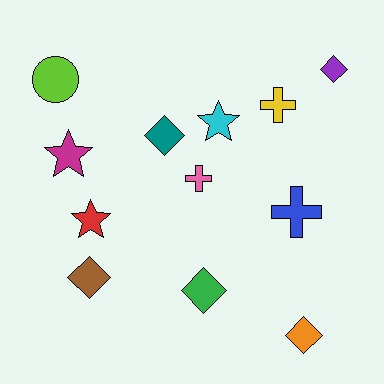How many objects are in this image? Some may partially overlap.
There are 12 objects.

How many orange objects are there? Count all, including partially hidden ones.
There is 1 orange object.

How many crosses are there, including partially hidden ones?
There are 3 crosses.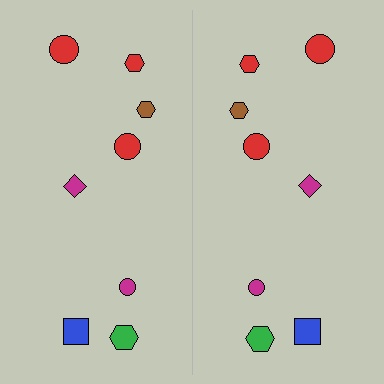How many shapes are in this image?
There are 16 shapes in this image.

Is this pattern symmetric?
Yes, this pattern has bilateral (reflection) symmetry.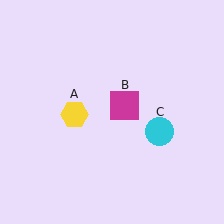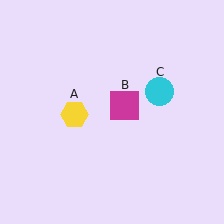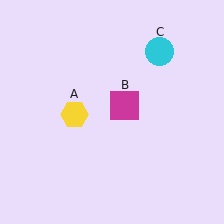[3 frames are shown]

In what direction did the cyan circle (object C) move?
The cyan circle (object C) moved up.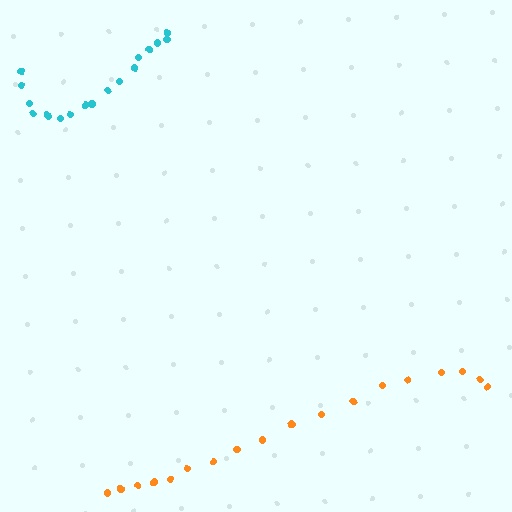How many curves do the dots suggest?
There are 2 distinct paths.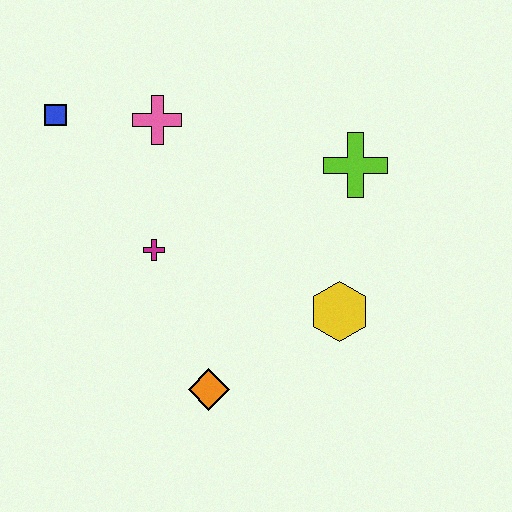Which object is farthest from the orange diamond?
The blue square is farthest from the orange diamond.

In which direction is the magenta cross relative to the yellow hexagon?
The magenta cross is to the left of the yellow hexagon.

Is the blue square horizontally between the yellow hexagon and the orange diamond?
No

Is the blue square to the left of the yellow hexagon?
Yes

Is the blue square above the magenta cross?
Yes